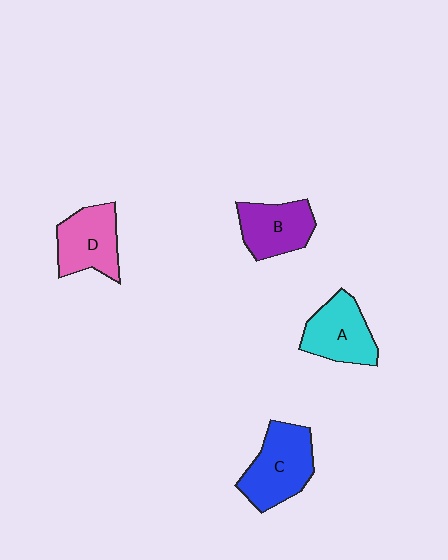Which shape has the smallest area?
Shape B (purple).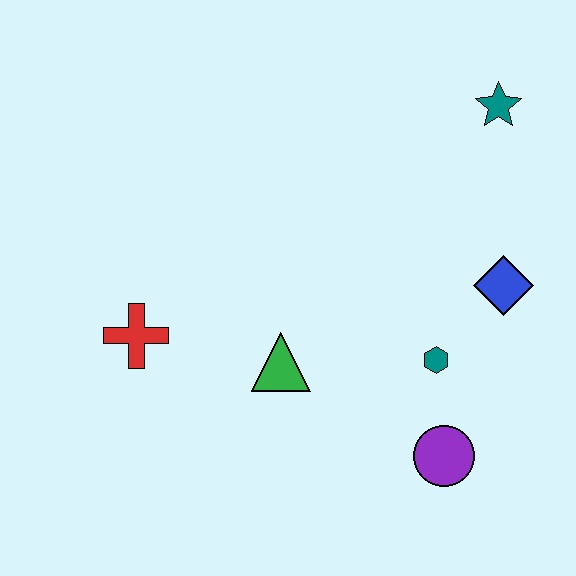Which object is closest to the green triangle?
The red cross is closest to the green triangle.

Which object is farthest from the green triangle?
The teal star is farthest from the green triangle.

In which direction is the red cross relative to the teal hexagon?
The red cross is to the left of the teal hexagon.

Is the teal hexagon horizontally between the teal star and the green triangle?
Yes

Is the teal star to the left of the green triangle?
No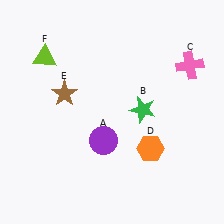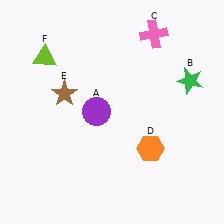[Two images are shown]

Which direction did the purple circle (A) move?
The purple circle (A) moved up.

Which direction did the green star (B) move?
The green star (B) moved right.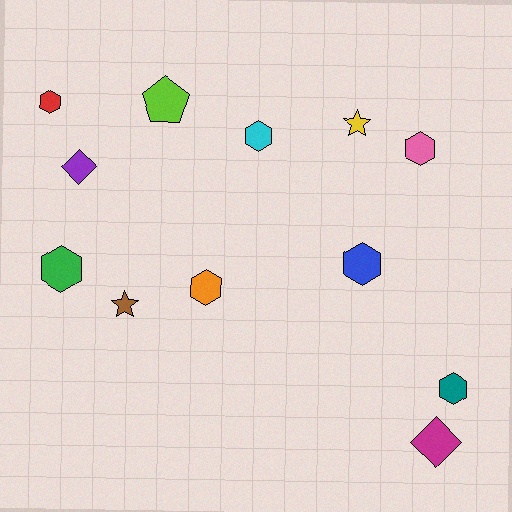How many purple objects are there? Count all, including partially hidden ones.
There is 1 purple object.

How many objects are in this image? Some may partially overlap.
There are 12 objects.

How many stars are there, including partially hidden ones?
There are 2 stars.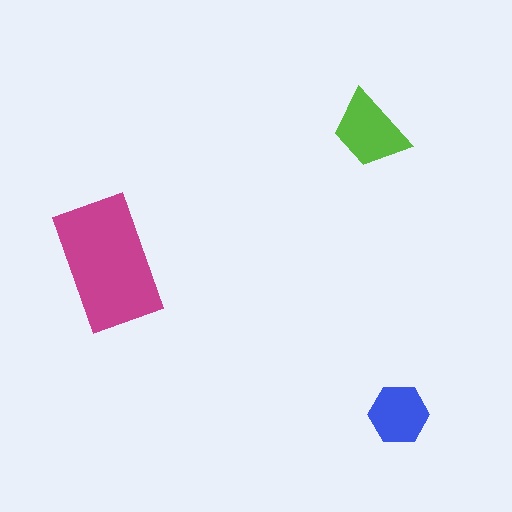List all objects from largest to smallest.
The magenta rectangle, the lime trapezoid, the blue hexagon.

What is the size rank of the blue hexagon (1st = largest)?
3rd.